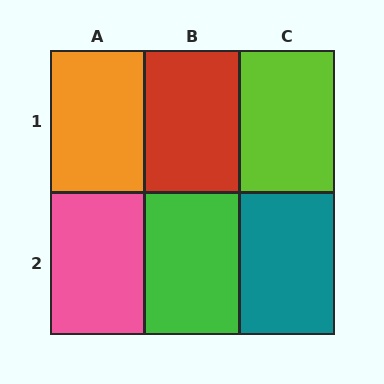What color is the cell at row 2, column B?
Green.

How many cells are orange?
1 cell is orange.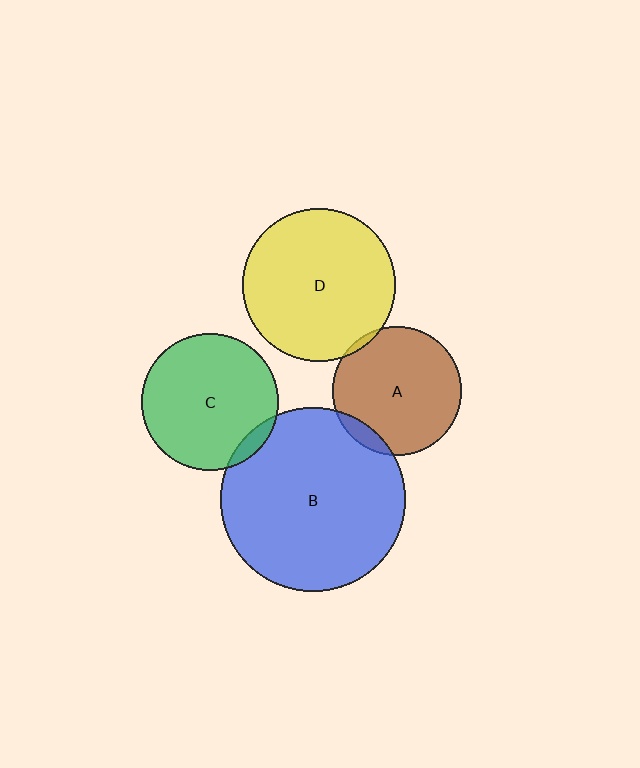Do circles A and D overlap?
Yes.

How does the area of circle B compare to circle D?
Approximately 1.4 times.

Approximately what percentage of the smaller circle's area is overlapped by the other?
Approximately 5%.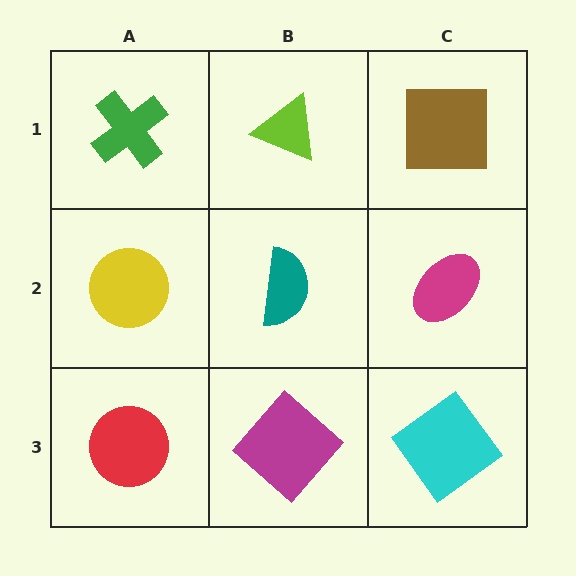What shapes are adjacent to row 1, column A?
A yellow circle (row 2, column A), a lime triangle (row 1, column B).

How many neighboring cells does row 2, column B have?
4.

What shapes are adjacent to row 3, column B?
A teal semicircle (row 2, column B), a red circle (row 3, column A), a cyan diamond (row 3, column C).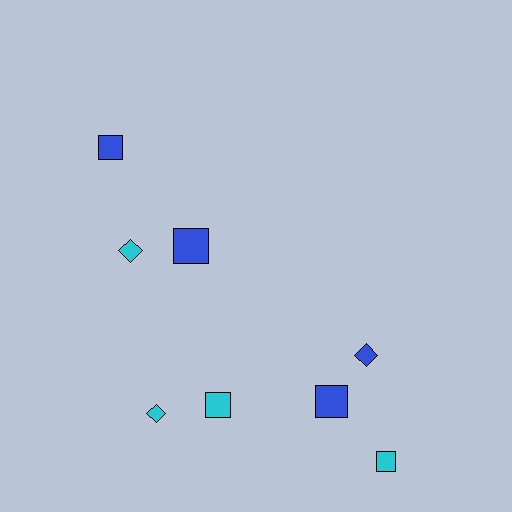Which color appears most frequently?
Blue, with 4 objects.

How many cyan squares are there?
There are 2 cyan squares.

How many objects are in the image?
There are 8 objects.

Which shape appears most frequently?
Square, with 5 objects.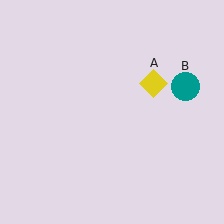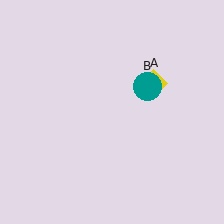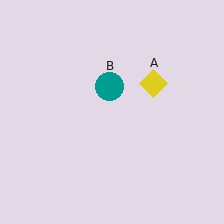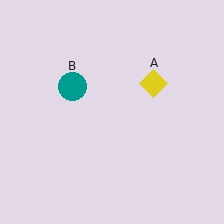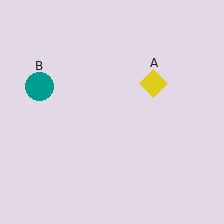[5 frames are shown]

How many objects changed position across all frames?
1 object changed position: teal circle (object B).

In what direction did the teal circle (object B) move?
The teal circle (object B) moved left.